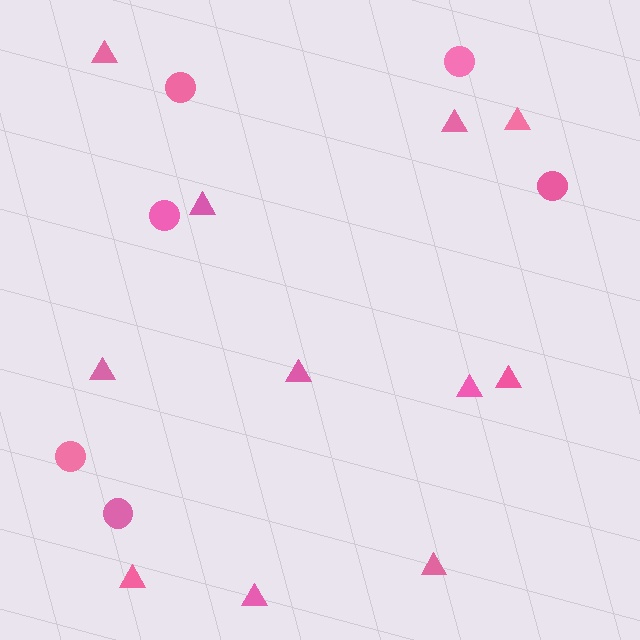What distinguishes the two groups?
There are 2 groups: one group of triangles (11) and one group of circles (6).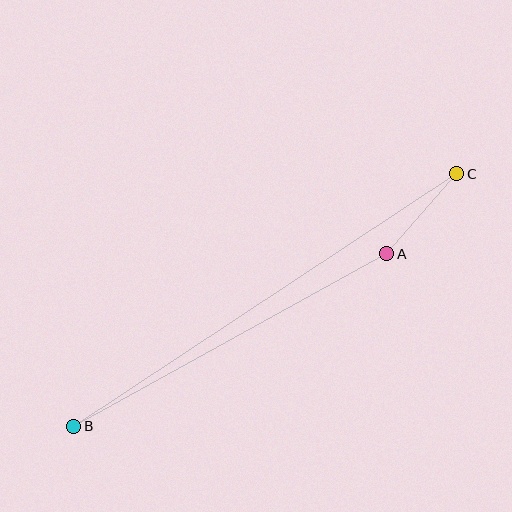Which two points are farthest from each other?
Points B and C are farthest from each other.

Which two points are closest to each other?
Points A and C are closest to each other.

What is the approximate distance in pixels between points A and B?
The distance between A and B is approximately 357 pixels.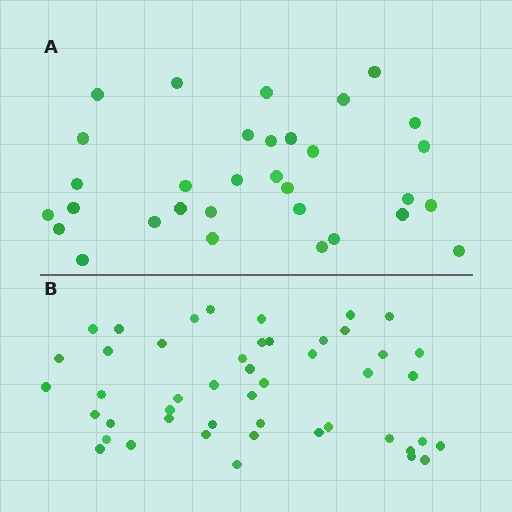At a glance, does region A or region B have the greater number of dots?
Region B (the bottom region) has more dots.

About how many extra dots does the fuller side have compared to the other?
Region B has approximately 15 more dots than region A.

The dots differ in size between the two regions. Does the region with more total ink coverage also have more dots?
No. Region A has more total ink coverage because its dots are larger, but region B actually contains more individual dots. Total area can be misleading — the number of items is what matters here.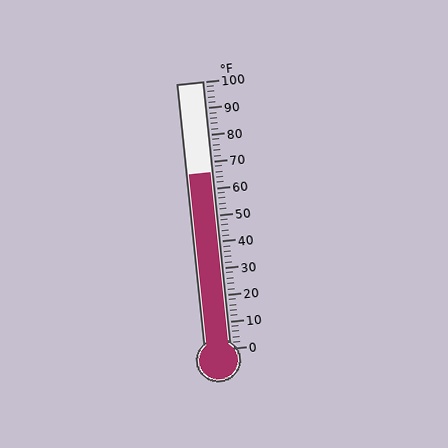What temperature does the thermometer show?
The thermometer shows approximately 66°F.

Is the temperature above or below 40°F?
The temperature is above 40°F.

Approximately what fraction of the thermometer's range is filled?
The thermometer is filled to approximately 65% of its range.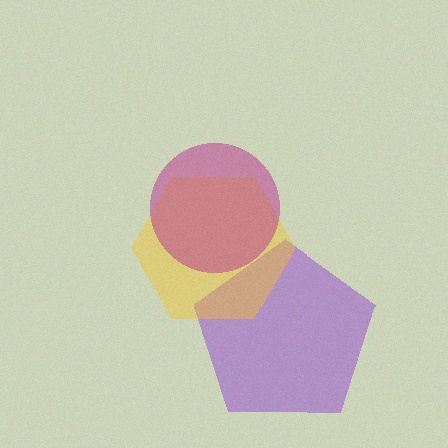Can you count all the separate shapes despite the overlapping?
Yes, there are 3 separate shapes.